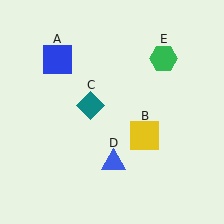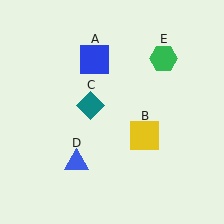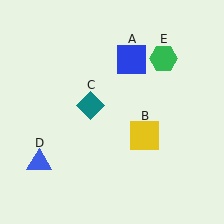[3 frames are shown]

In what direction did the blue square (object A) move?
The blue square (object A) moved right.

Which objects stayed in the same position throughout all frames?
Yellow square (object B) and teal diamond (object C) and green hexagon (object E) remained stationary.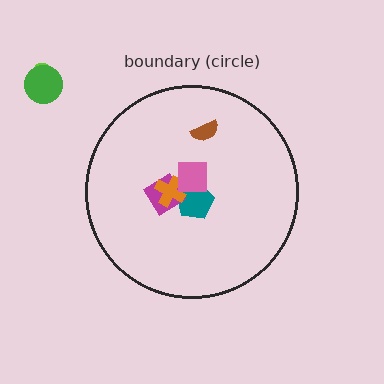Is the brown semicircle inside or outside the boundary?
Inside.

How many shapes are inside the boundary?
5 inside, 2 outside.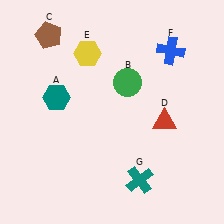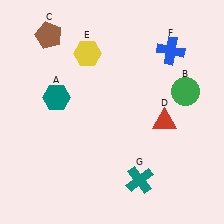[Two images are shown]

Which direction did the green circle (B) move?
The green circle (B) moved right.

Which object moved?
The green circle (B) moved right.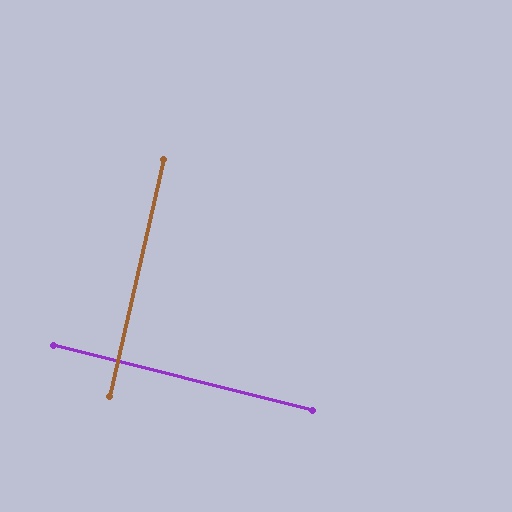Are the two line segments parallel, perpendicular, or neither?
Perpendicular — they meet at approximately 89°.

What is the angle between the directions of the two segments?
Approximately 89 degrees.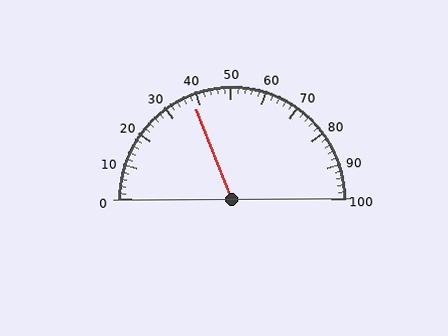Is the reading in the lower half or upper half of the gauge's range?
The reading is in the lower half of the range (0 to 100).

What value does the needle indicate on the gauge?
The needle indicates approximately 38.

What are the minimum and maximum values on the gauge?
The gauge ranges from 0 to 100.